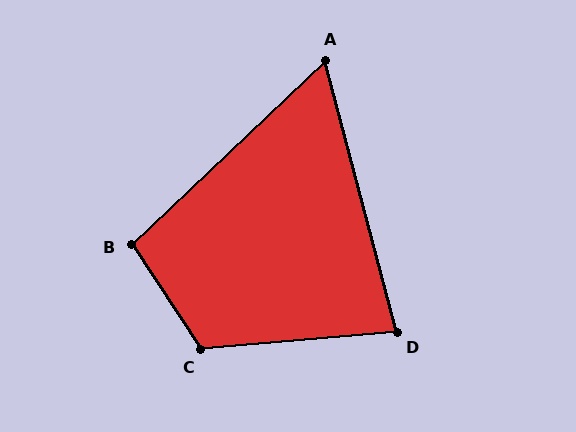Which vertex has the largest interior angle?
C, at approximately 119 degrees.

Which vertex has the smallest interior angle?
A, at approximately 61 degrees.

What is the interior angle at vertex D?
Approximately 80 degrees (acute).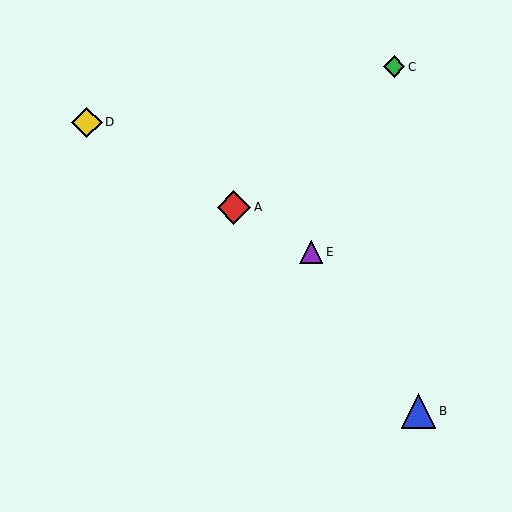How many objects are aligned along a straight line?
3 objects (A, D, E) are aligned along a straight line.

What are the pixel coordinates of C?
Object C is at (394, 67).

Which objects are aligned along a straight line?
Objects A, D, E are aligned along a straight line.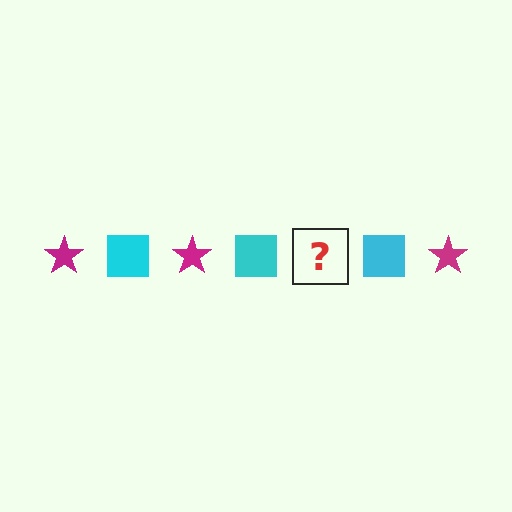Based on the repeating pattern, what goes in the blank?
The blank should be a magenta star.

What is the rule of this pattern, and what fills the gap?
The rule is that the pattern alternates between magenta star and cyan square. The gap should be filled with a magenta star.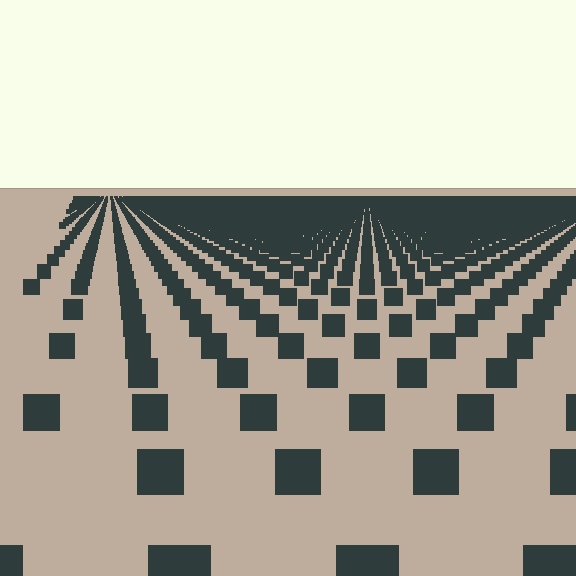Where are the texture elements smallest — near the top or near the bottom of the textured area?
Near the top.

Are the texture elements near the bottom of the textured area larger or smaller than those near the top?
Larger. Near the bottom, elements are closer to the viewer and appear at a bigger on-screen size.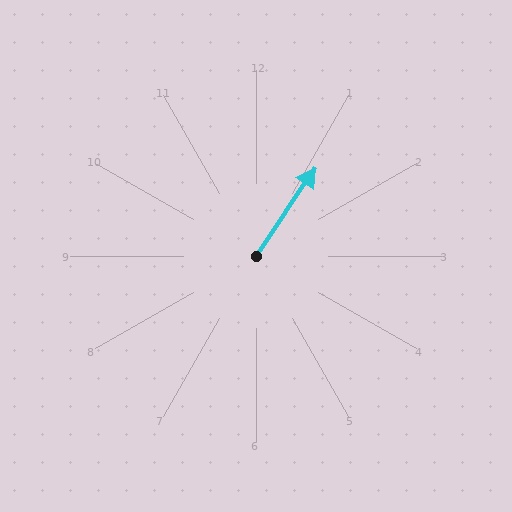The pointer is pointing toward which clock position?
Roughly 1 o'clock.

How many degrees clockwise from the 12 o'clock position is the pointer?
Approximately 34 degrees.